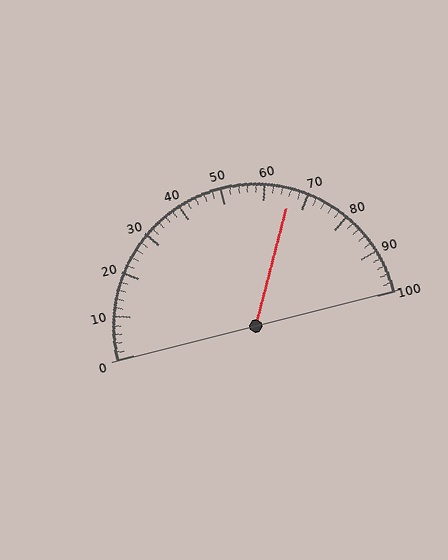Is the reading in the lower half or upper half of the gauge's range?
The reading is in the upper half of the range (0 to 100).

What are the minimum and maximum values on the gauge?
The gauge ranges from 0 to 100.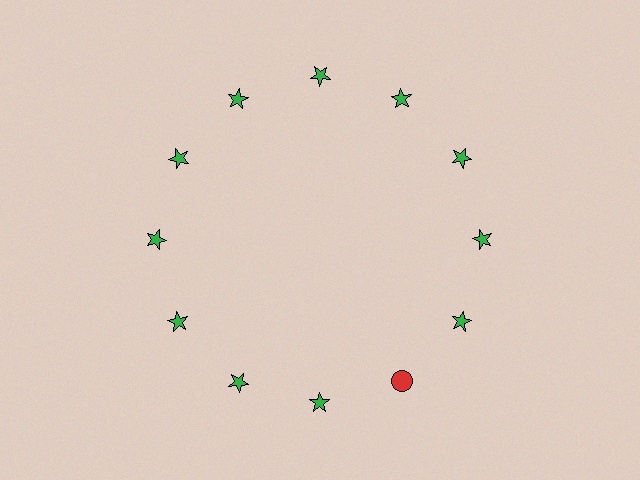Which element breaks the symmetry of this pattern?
The red circle at roughly the 5 o'clock position breaks the symmetry. All other shapes are green stars.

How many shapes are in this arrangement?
There are 12 shapes arranged in a ring pattern.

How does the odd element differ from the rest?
It differs in both color (red instead of green) and shape (circle instead of star).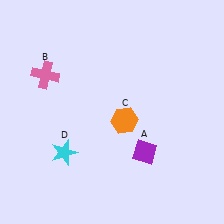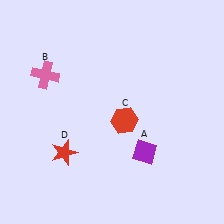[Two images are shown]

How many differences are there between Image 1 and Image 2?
There are 2 differences between the two images.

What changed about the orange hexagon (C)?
In Image 1, C is orange. In Image 2, it changed to red.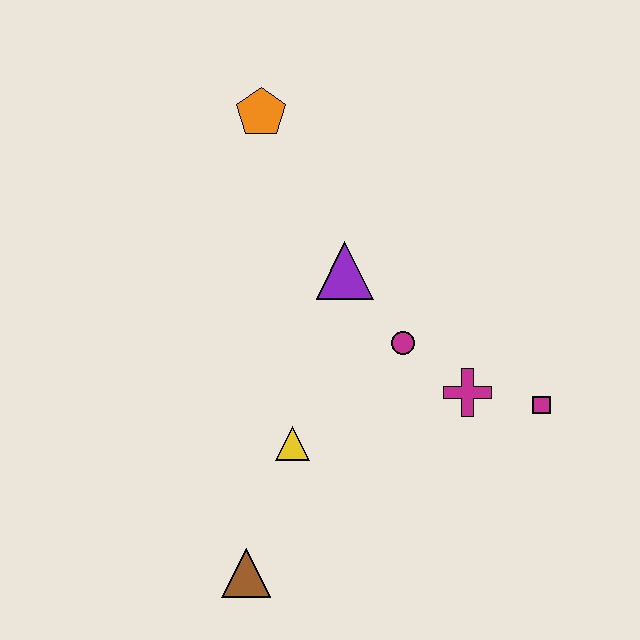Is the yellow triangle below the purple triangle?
Yes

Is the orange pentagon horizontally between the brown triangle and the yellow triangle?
Yes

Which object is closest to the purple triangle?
The magenta circle is closest to the purple triangle.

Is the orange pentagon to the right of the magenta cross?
No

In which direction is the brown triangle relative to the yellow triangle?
The brown triangle is below the yellow triangle.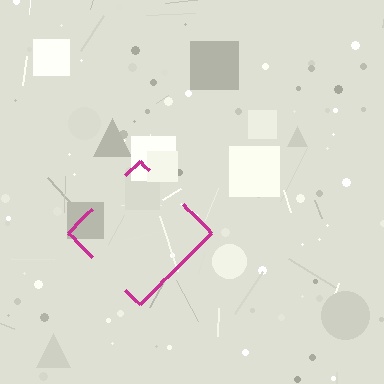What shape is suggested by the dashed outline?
The dashed outline suggests a diamond.